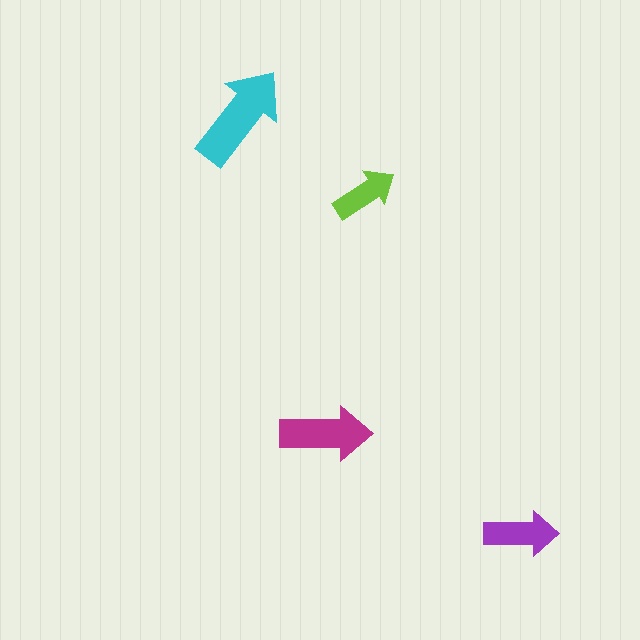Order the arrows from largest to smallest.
the cyan one, the magenta one, the purple one, the lime one.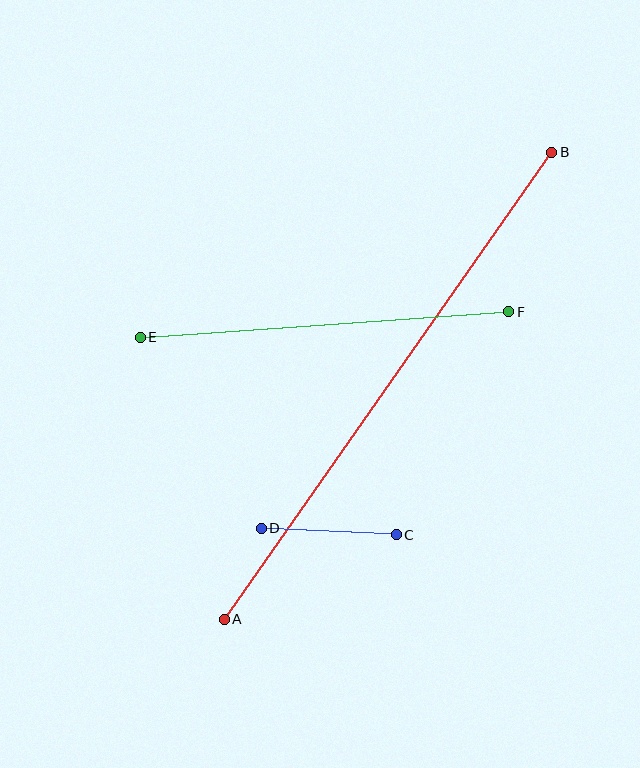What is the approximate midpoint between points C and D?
The midpoint is at approximately (329, 532) pixels.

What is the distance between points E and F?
The distance is approximately 369 pixels.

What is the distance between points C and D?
The distance is approximately 135 pixels.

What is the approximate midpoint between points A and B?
The midpoint is at approximately (388, 386) pixels.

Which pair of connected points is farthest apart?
Points A and B are farthest apart.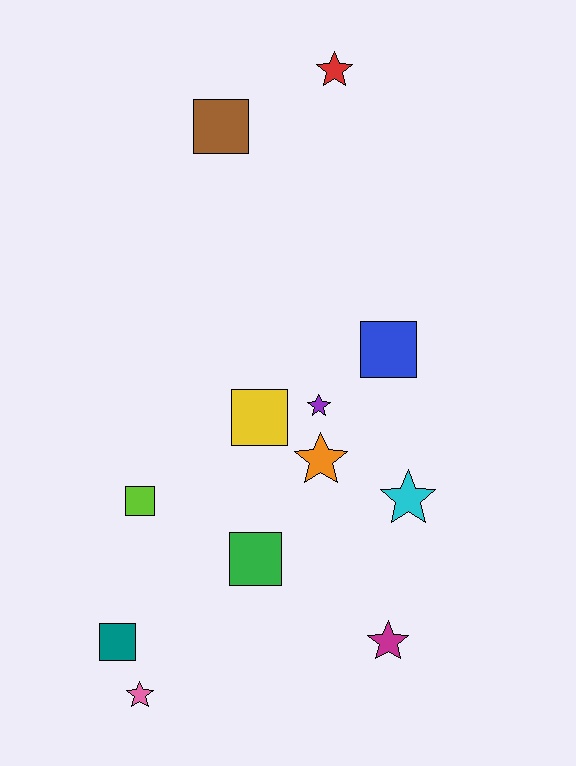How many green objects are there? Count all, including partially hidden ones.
There is 1 green object.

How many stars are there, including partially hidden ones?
There are 6 stars.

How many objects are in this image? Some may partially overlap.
There are 12 objects.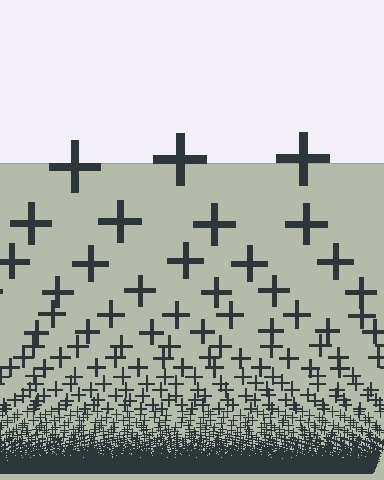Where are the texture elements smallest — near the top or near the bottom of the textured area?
Near the bottom.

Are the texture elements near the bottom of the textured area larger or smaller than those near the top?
Smaller. The gradient is inverted — elements near the bottom are smaller and denser.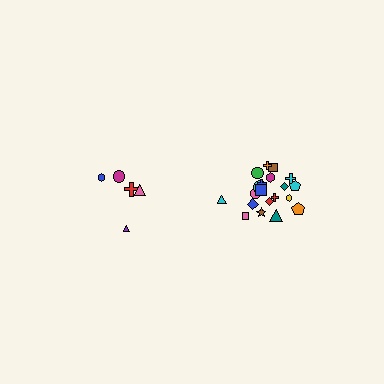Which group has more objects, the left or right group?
The right group.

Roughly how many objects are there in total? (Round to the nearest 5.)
Roughly 25 objects in total.